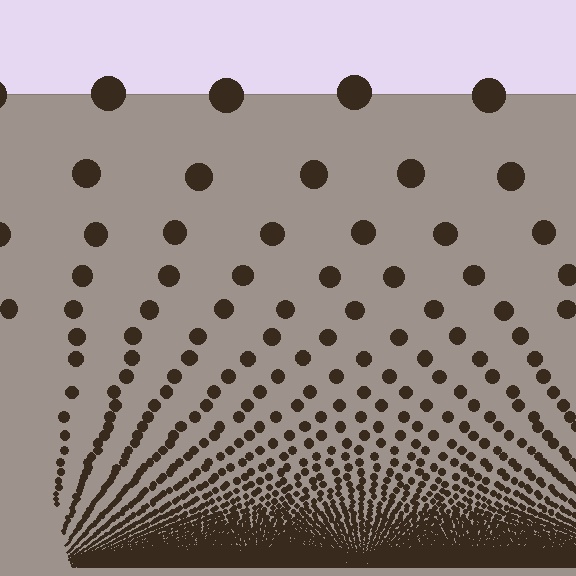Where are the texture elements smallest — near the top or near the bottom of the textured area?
Near the bottom.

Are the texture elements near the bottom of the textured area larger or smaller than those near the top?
Smaller. The gradient is inverted — elements near the bottom are smaller and denser.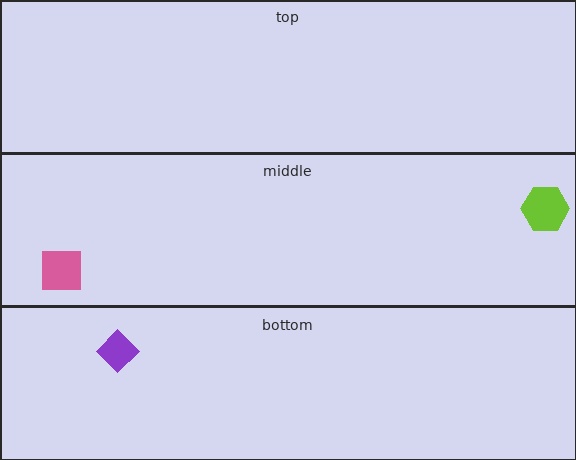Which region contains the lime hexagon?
The middle region.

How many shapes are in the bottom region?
1.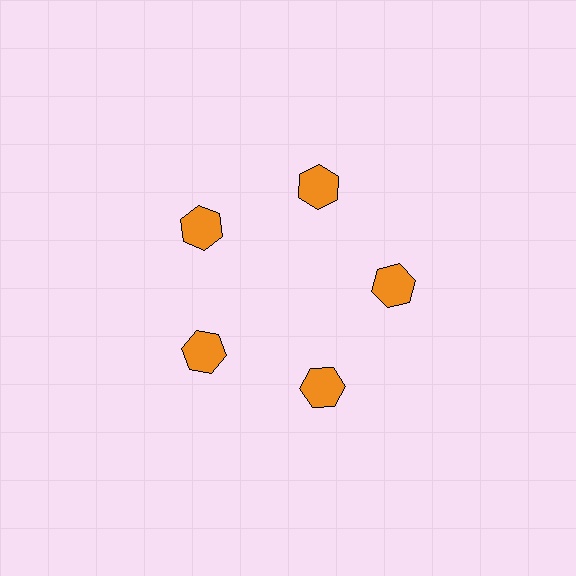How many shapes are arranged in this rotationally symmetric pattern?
There are 5 shapes, arranged in 5 groups of 1.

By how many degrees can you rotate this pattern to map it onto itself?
The pattern maps onto itself every 72 degrees of rotation.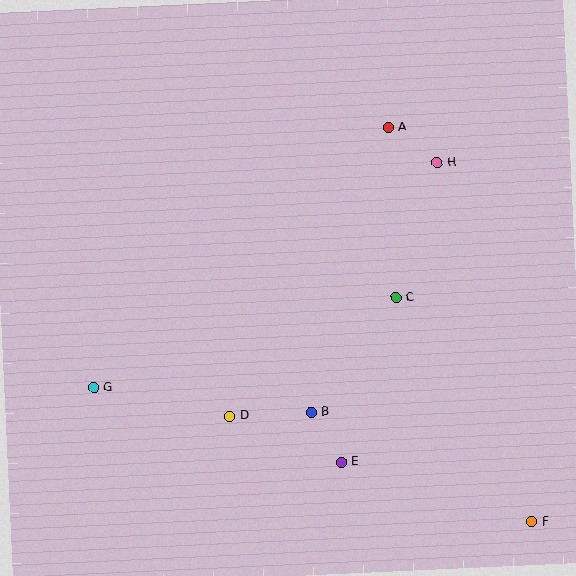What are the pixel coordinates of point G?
Point G is at (94, 388).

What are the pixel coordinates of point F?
Point F is at (532, 522).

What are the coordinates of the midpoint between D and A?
The midpoint between D and A is at (309, 272).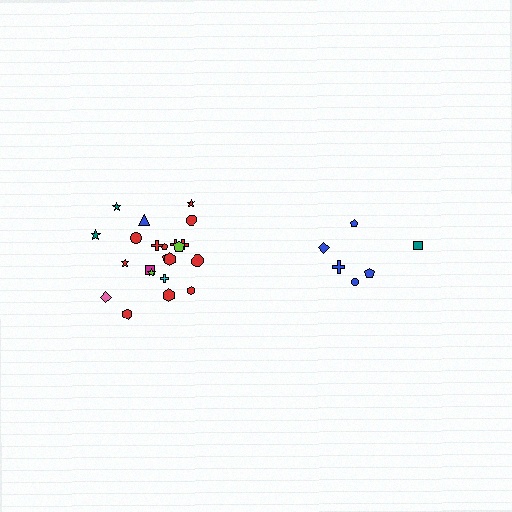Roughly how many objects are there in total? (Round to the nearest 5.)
Roughly 30 objects in total.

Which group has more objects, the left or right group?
The left group.